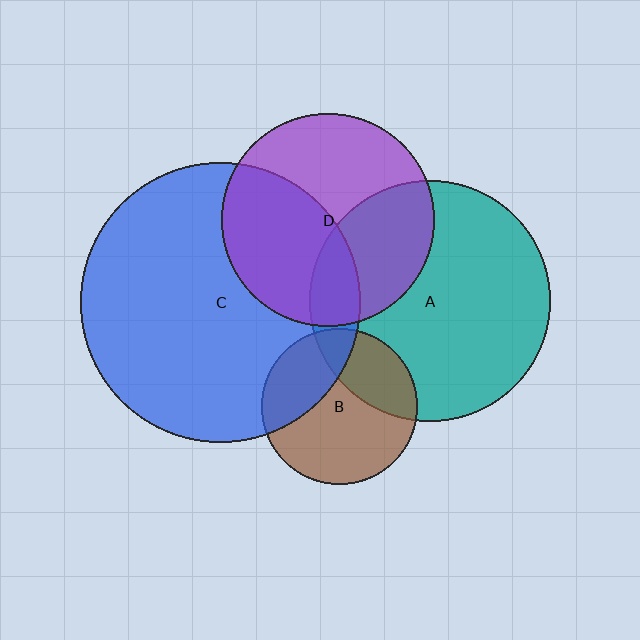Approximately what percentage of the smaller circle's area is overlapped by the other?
Approximately 30%.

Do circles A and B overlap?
Yes.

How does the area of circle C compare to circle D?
Approximately 1.7 times.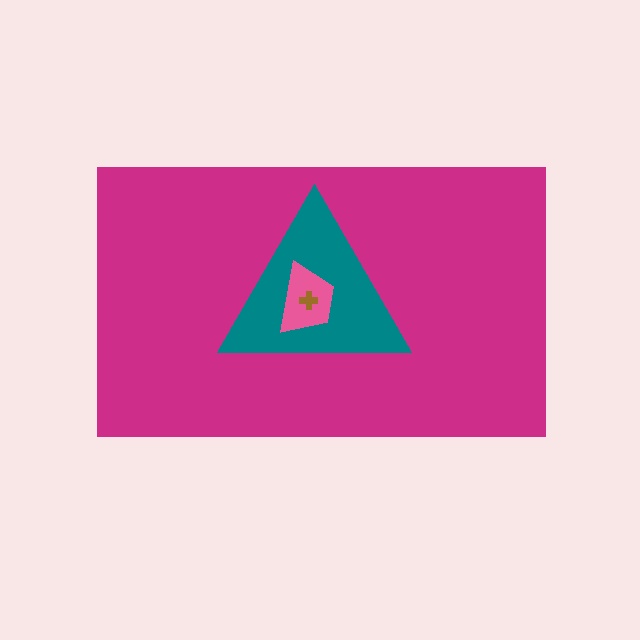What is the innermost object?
The brown cross.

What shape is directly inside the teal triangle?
The pink trapezoid.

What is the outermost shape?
The magenta rectangle.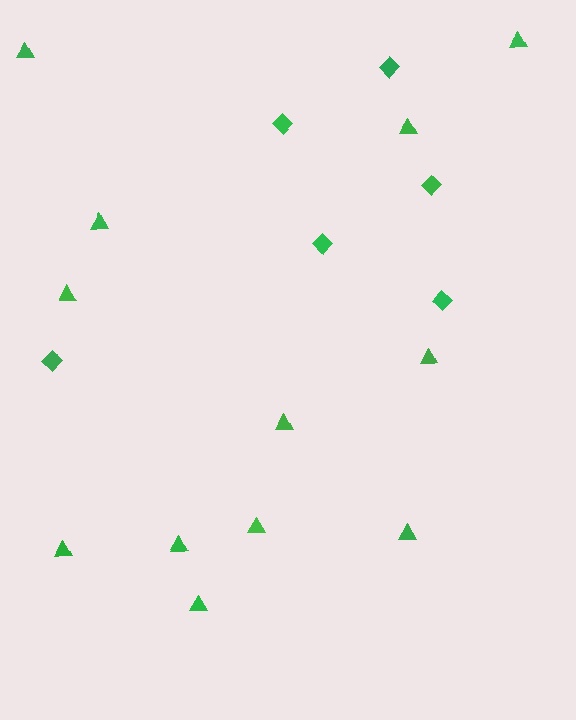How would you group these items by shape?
There are 2 groups: one group of triangles (12) and one group of diamonds (6).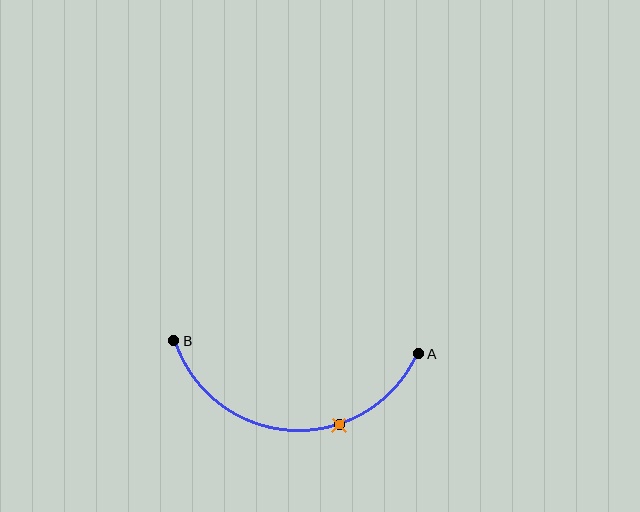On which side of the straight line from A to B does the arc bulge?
The arc bulges below the straight line connecting A and B.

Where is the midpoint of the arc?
The arc midpoint is the point on the curve farthest from the straight line joining A and B. It sits below that line.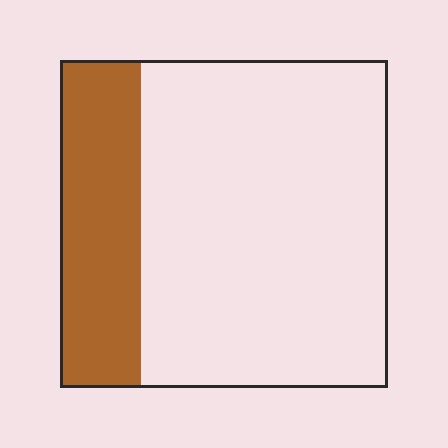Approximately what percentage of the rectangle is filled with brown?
Approximately 25%.